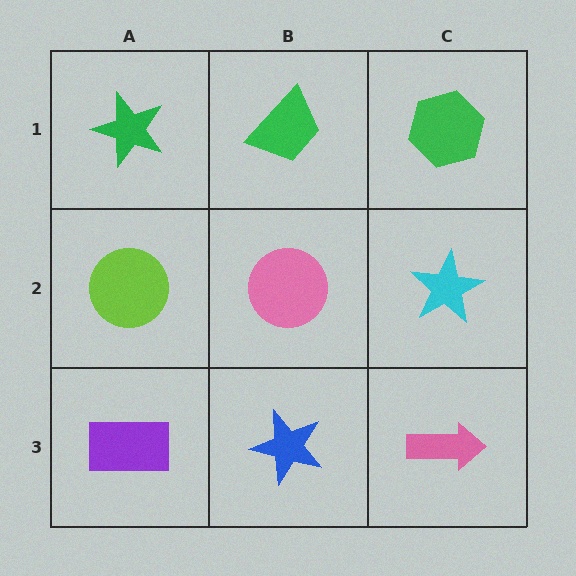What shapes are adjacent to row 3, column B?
A pink circle (row 2, column B), a purple rectangle (row 3, column A), a pink arrow (row 3, column C).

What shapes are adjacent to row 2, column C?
A green hexagon (row 1, column C), a pink arrow (row 3, column C), a pink circle (row 2, column B).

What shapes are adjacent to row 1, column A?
A lime circle (row 2, column A), a green trapezoid (row 1, column B).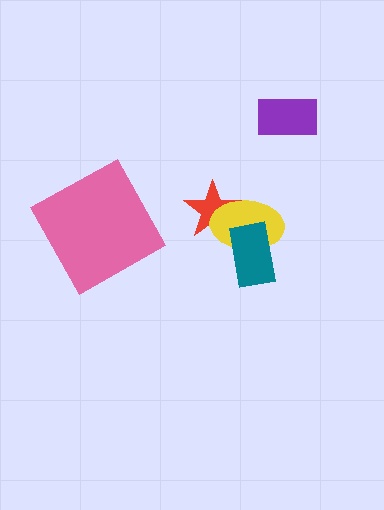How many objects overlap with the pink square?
0 objects overlap with the pink square.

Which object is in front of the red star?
The yellow ellipse is in front of the red star.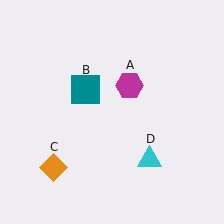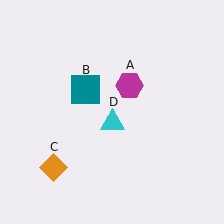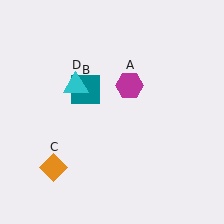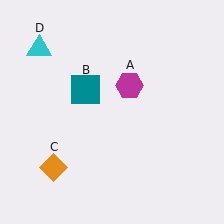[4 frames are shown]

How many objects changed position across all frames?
1 object changed position: cyan triangle (object D).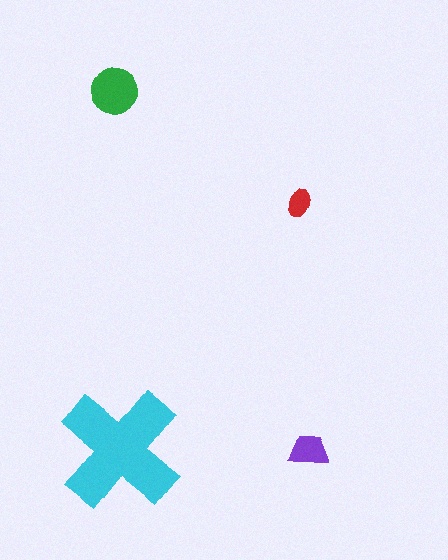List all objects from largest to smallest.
The cyan cross, the green circle, the purple trapezoid, the red ellipse.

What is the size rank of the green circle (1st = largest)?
2nd.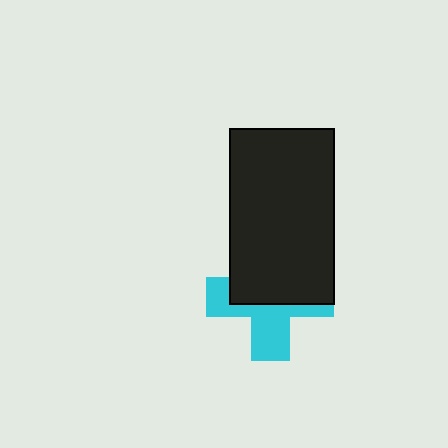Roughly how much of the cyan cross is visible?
About half of it is visible (roughly 46%).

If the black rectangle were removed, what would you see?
You would see the complete cyan cross.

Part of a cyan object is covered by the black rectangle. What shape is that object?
It is a cross.